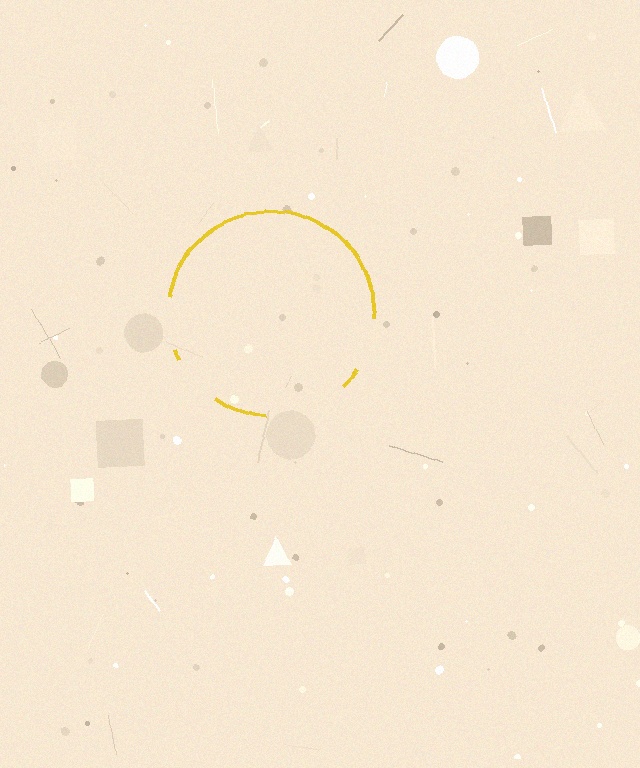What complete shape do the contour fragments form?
The contour fragments form a circle.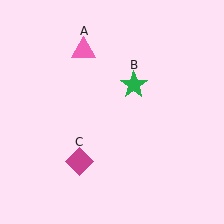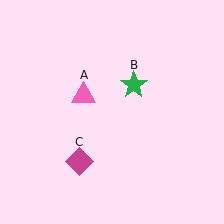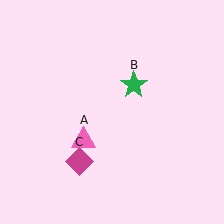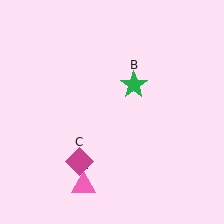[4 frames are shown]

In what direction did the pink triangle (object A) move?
The pink triangle (object A) moved down.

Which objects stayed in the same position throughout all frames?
Green star (object B) and magenta diamond (object C) remained stationary.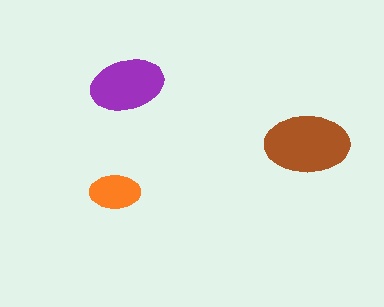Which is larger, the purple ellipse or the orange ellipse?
The purple one.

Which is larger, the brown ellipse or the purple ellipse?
The brown one.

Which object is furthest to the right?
The brown ellipse is rightmost.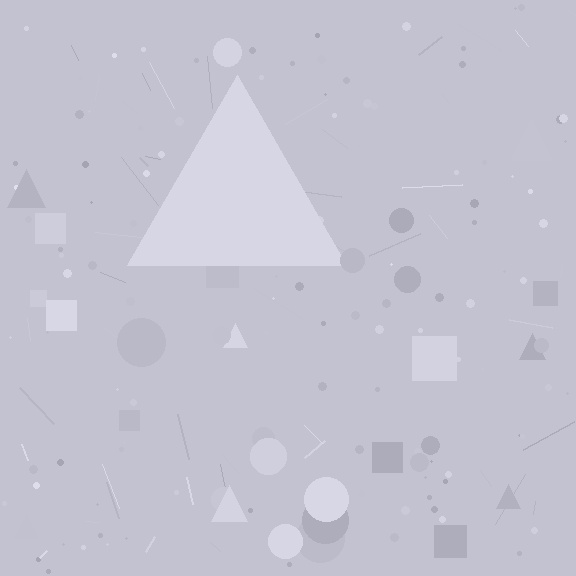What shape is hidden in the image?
A triangle is hidden in the image.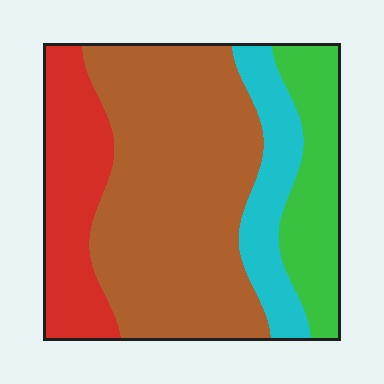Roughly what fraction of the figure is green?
Green takes up about one sixth (1/6) of the figure.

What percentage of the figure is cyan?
Cyan takes up less than a sixth of the figure.